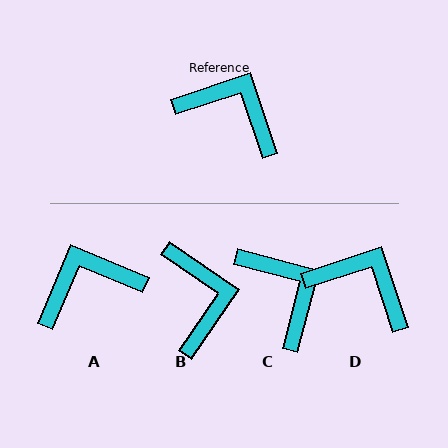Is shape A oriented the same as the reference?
No, it is off by about 49 degrees.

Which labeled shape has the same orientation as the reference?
D.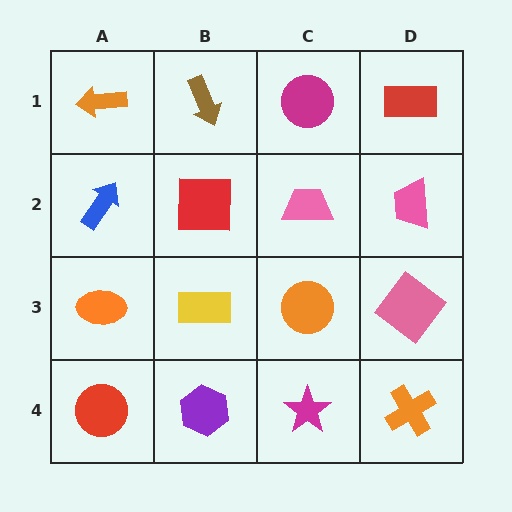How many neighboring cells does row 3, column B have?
4.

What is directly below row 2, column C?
An orange circle.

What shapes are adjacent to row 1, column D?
A pink trapezoid (row 2, column D), a magenta circle (row 1, column C).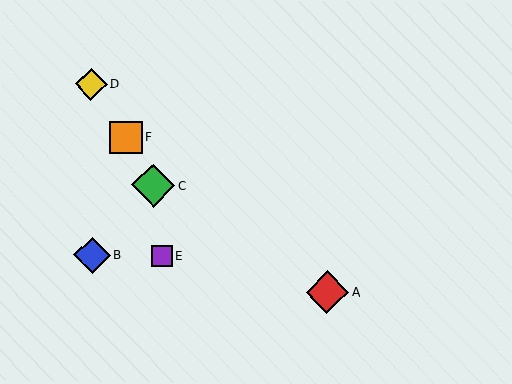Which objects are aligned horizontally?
Objects B, E are aligned horizontally.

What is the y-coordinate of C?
Object C is at y≈185.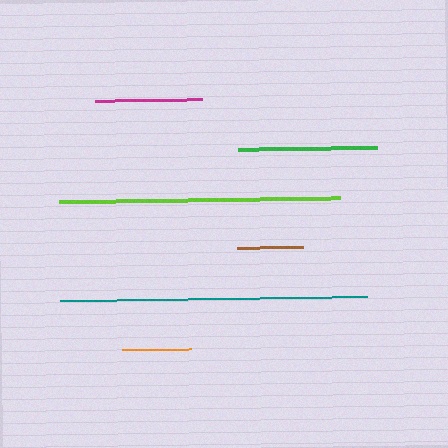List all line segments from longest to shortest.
From longest to shortest: teal, lime, green, magenta, orange, brown.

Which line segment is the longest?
The teal line is the longest at approximately 307 pixels.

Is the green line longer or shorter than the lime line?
The lime line is longer than the green line.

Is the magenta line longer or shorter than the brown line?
The magenta line is longer than the brown line.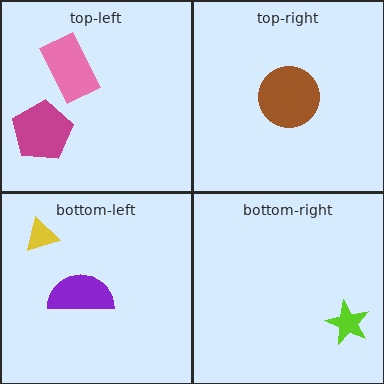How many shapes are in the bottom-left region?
2.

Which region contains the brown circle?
The top-right region.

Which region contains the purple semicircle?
The bottom-left region.